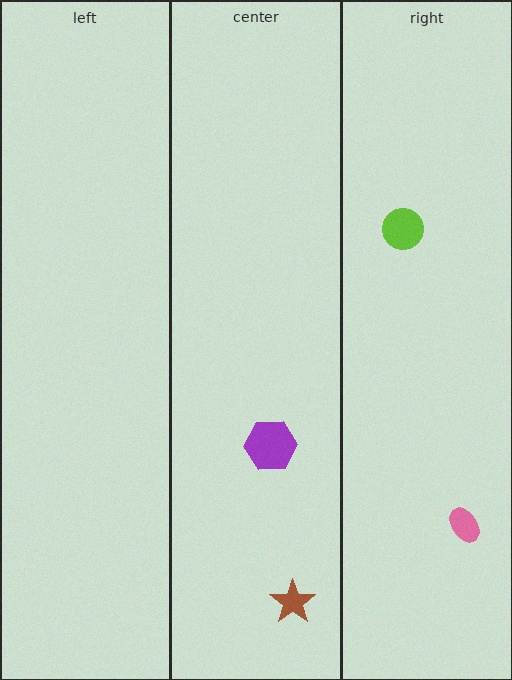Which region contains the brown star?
The center region.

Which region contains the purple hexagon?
The center region.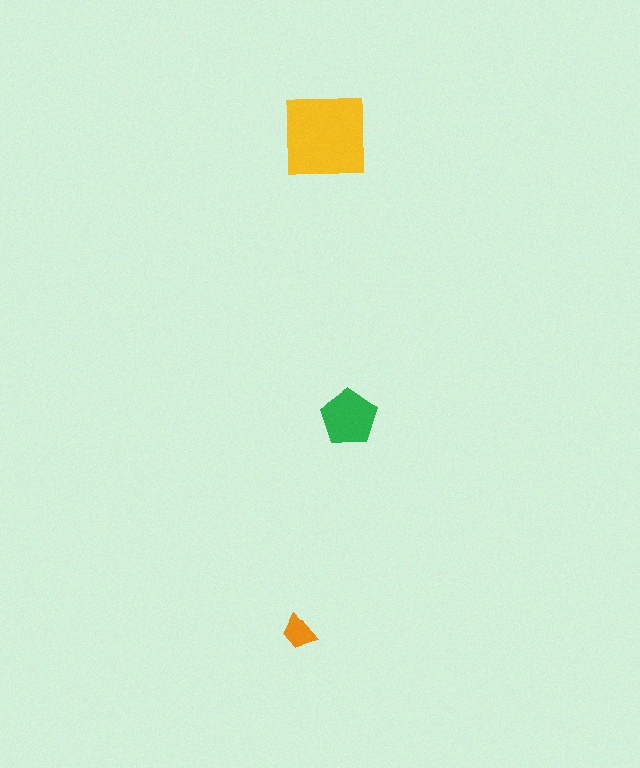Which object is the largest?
The yellow square.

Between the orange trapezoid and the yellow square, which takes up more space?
The yellow square.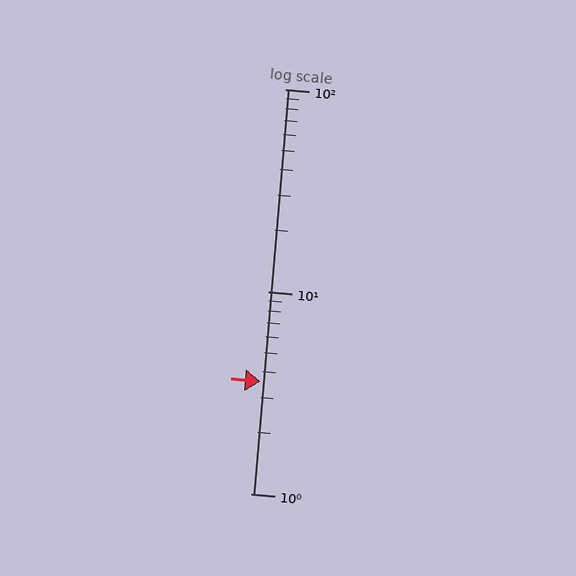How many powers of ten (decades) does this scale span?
The scale spans 2 decades, from 1 to 100.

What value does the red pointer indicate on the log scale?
The pointer indicates approximately 3.6.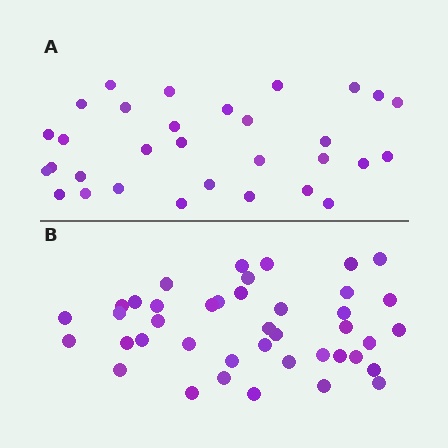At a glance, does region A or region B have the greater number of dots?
Region B (the bottom region) has more dots.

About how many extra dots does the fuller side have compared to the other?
Region B has roughly 10 or so more dots than region A.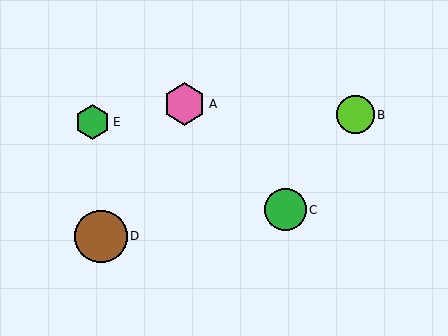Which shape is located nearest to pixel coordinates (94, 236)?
The brown circle (labeled D) at (101, 236) is nearest to that location.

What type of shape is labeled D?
Shape D is a brown circle.